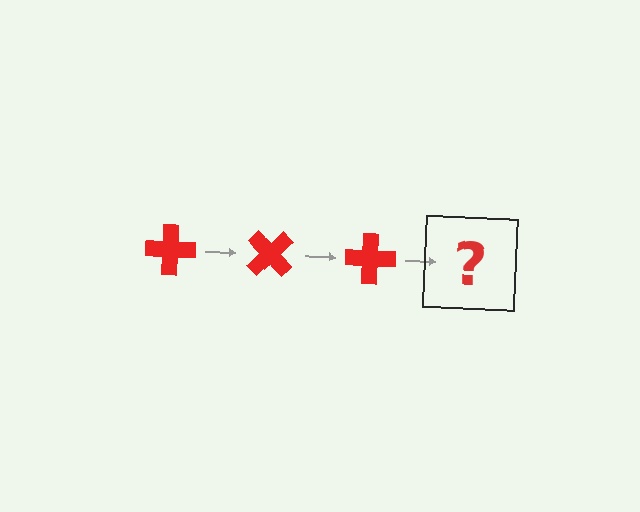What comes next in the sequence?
The next element should be a red cross rotated 135 degrees.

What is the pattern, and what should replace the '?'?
The pattern is that the cross rotates 45 degrees each step. The '?' should be a red cross rotated 135 degrees.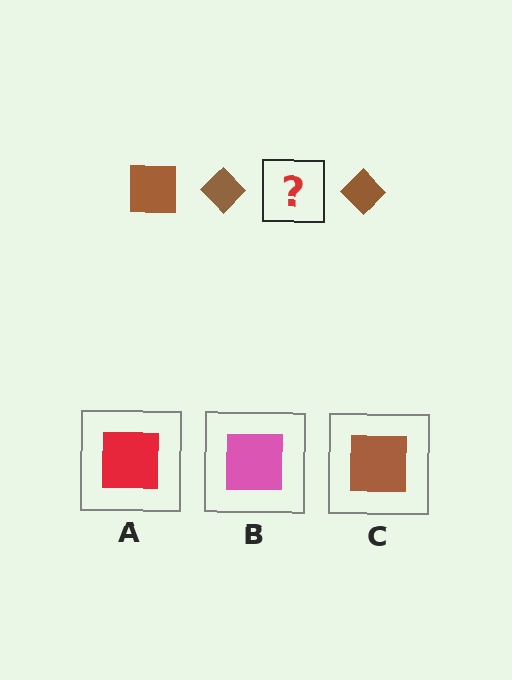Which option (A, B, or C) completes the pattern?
C.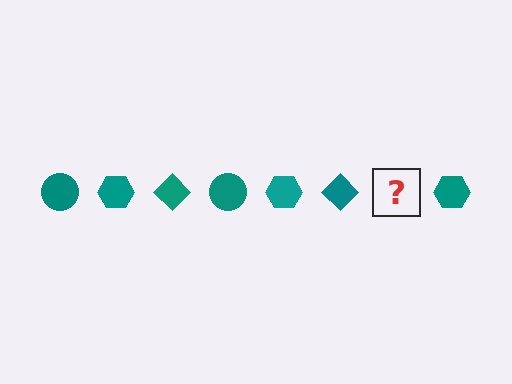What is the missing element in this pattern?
The missing element is a teal circle.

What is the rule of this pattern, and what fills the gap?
The rule is that the pattern cycles through circle, hexagon, diamond shapes in teal. The gap should be filled with a teal circle.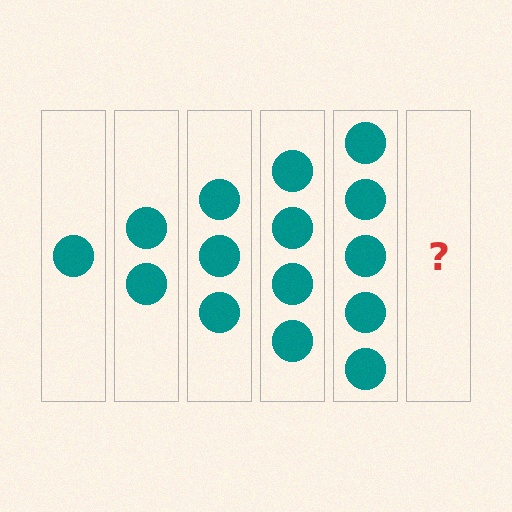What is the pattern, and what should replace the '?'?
The pattern is that each step adds one more circle. The '?' should be 6 circles.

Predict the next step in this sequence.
The next step is 6 circles.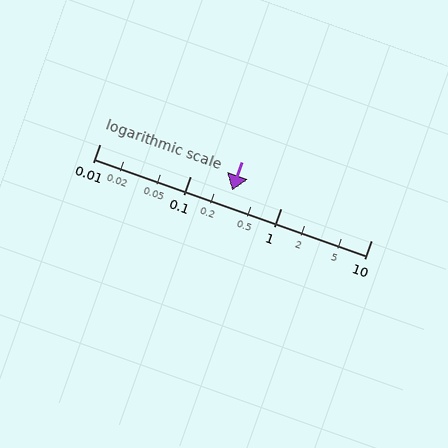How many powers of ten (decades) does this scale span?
The scale spans 3 decades, from 0.01 to 10.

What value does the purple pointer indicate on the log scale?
The pointer indicates approximately 0.29.